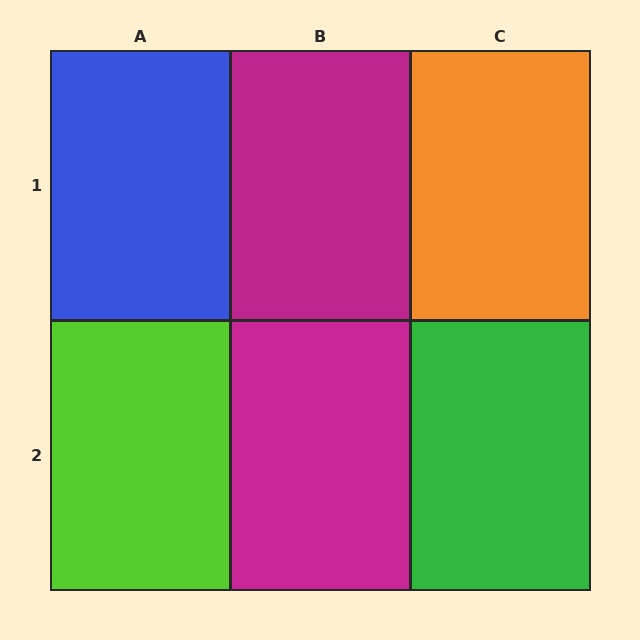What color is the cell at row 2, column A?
Lime.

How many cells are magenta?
2 cells are magenta.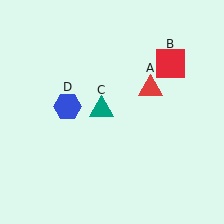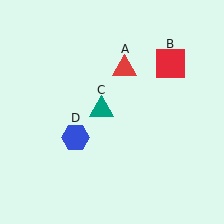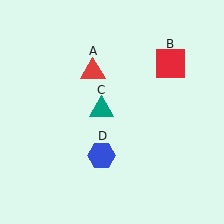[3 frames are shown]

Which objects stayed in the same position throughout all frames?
Red square (object B) and teal triangle (object C) remained stationary.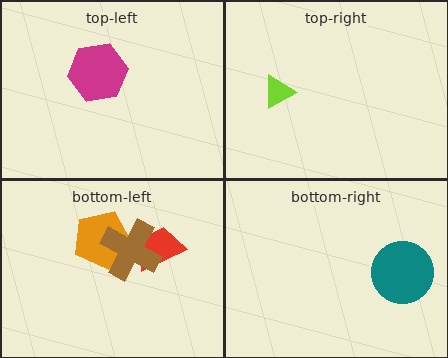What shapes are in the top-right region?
The lime triangle.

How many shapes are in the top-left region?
1.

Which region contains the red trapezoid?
The bottom-left region.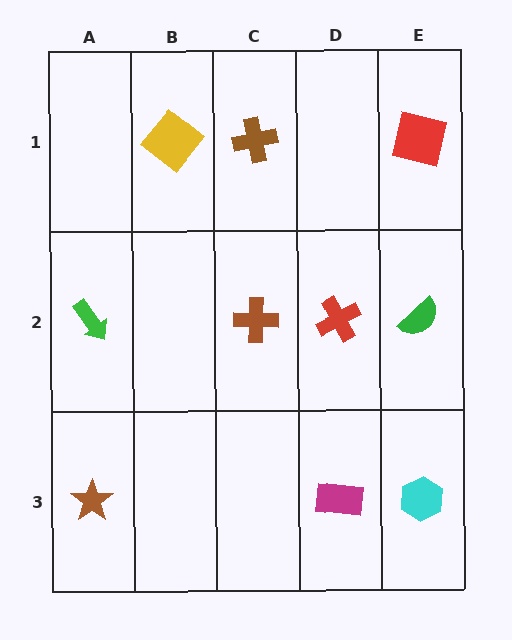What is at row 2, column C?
A brown cross.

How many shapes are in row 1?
3 shapes.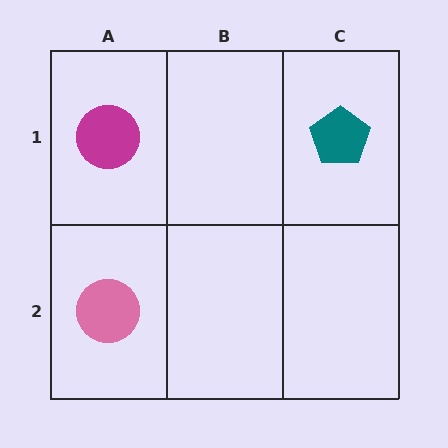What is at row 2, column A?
A pink circle.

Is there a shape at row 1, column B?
No, that cell is empty.